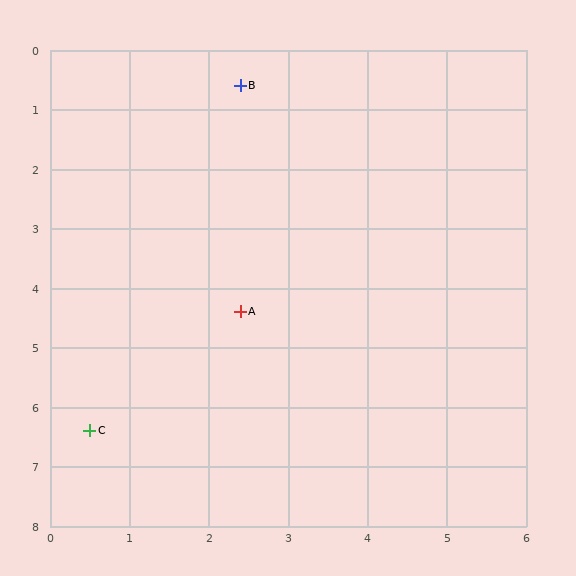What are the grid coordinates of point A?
Point A is at approximately (2.4, 4.4).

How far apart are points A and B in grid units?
Points A and B are about 3.8 grid units apart.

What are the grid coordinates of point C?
Point C is at approximately (0.5, 6.4).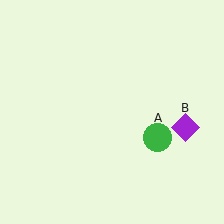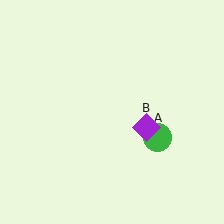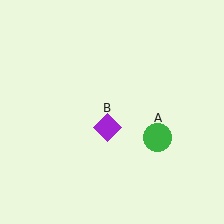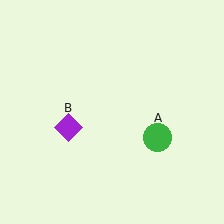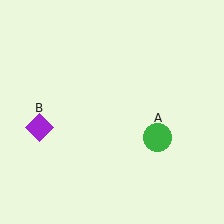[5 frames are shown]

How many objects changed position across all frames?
1 object changed position: purple diamond (object B).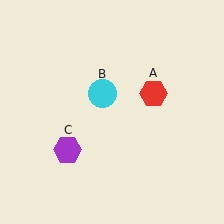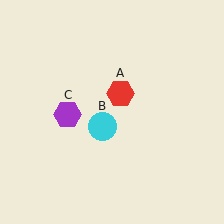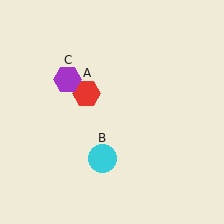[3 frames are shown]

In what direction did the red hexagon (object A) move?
The red hexagon (object A) moved left.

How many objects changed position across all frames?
3 objects changed position: red hexagon (object A), cyan circle (object B), purple hexagon (object C).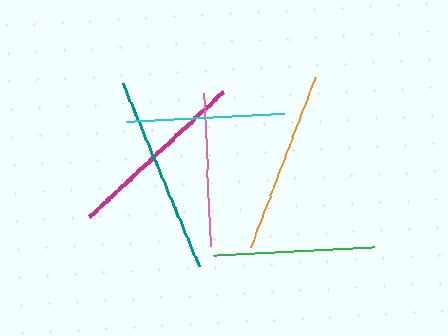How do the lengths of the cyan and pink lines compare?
The cyan and pink lines are approximately the same length.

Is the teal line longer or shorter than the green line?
The teal line is longer than the green line.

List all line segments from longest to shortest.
From longest to shortest: teal, magenta, orange, green, cyan, pink.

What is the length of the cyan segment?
The cyan segment is approximately 158 pixels long.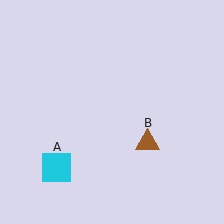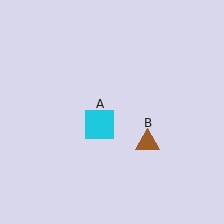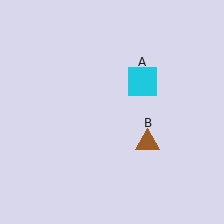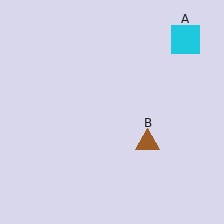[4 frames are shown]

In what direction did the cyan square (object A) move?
The cyan square (object A) moved up and to the right.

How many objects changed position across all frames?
1 object changed position: cyan square (object A).